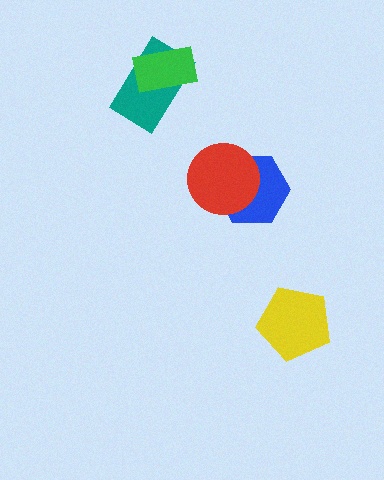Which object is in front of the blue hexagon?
The red circle is in front of the blue hexagon.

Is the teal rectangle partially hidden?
Yes, it is partially covered by another shape.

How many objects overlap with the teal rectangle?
1 object overlaps with the teal rectangle.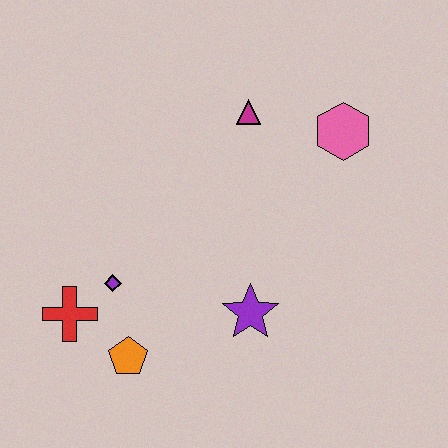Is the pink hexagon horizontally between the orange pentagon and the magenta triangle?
No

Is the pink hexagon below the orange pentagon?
No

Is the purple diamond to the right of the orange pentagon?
No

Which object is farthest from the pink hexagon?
The red cross is farthest from the pink hexagon.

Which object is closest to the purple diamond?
The red cross is closest to the purple diamond.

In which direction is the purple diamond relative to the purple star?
The purple diamond is to the left of the purple star.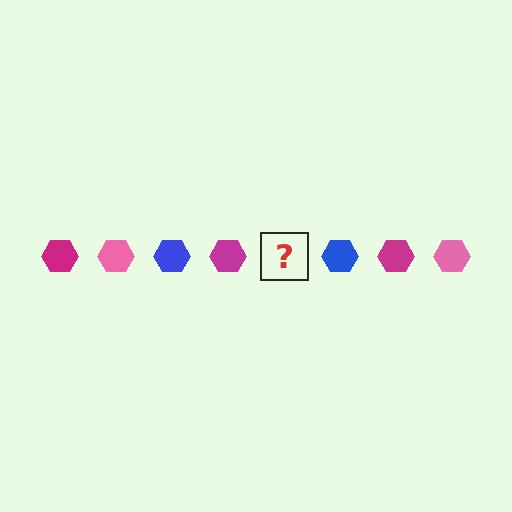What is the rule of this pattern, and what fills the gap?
The rule is that the pattern cycles through magenta, pink, blue hexagons. The gap should be filled with a pink hexagon.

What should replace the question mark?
The question mark should be replaced with a pink hexagon.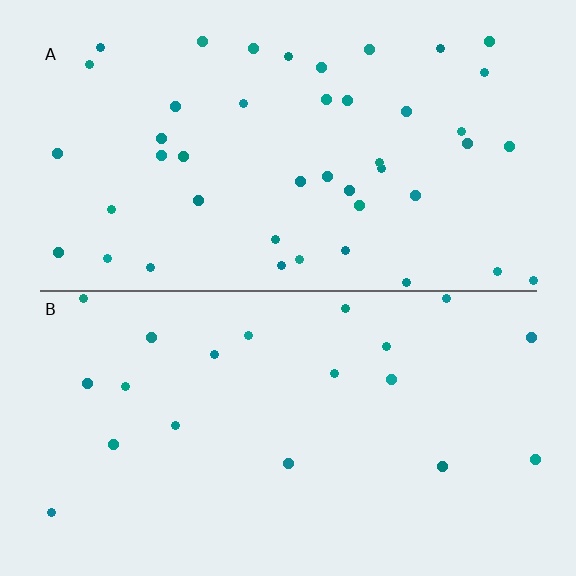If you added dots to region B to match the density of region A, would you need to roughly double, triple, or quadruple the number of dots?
Approximately double.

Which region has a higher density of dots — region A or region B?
A (the top).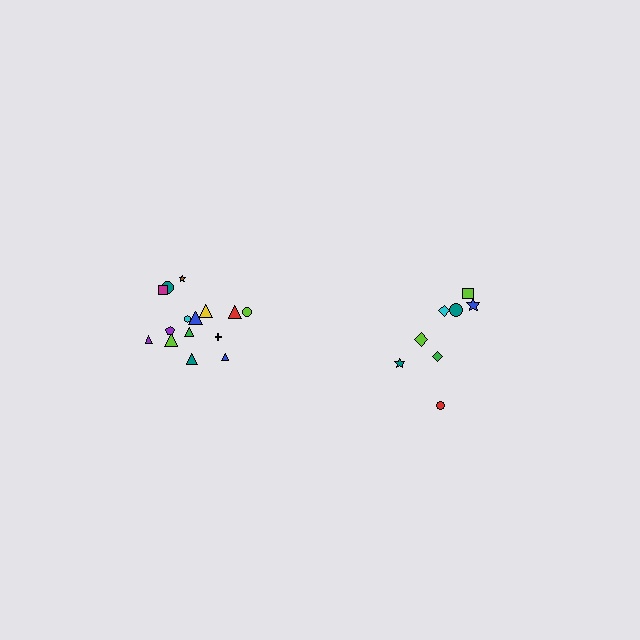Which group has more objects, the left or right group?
The left group.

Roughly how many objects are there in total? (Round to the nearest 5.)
Roughly 25 objects in total.